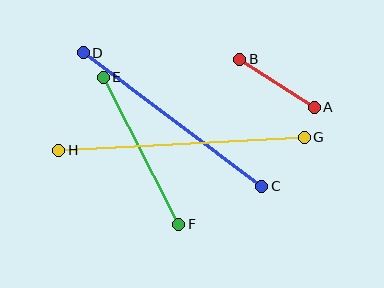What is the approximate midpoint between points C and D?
The midpoint is at approximately (173, 120) pixels.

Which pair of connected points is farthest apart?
Points G and H are farthest apart.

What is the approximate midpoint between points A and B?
The midpoint is at approximately (277, 83) pixels.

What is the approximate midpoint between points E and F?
The midpoint is at approximately (141, 151) pixels.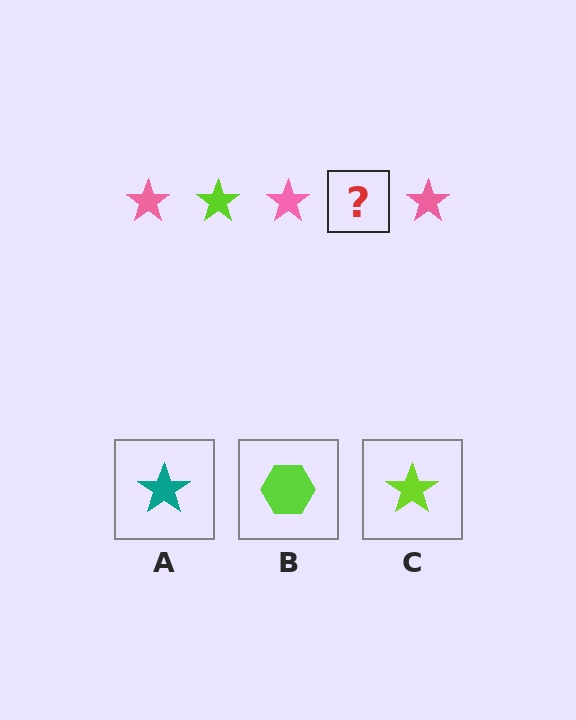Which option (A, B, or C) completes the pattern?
C.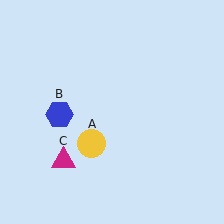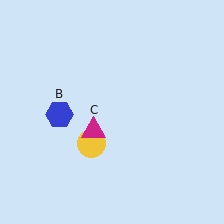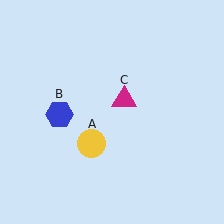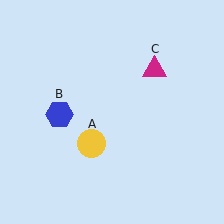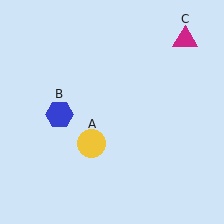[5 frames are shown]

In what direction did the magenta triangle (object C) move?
The magenta triangle (object C) moved up and to the right.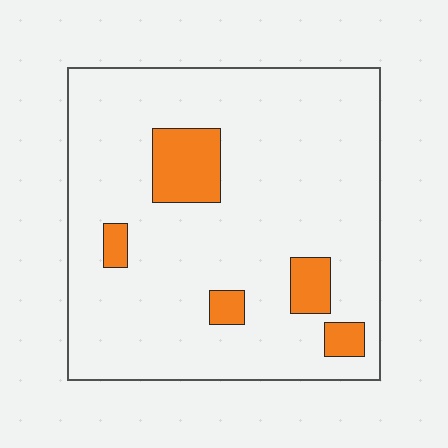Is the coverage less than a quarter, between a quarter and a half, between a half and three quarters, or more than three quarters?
Less than a quarter.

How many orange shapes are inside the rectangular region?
5.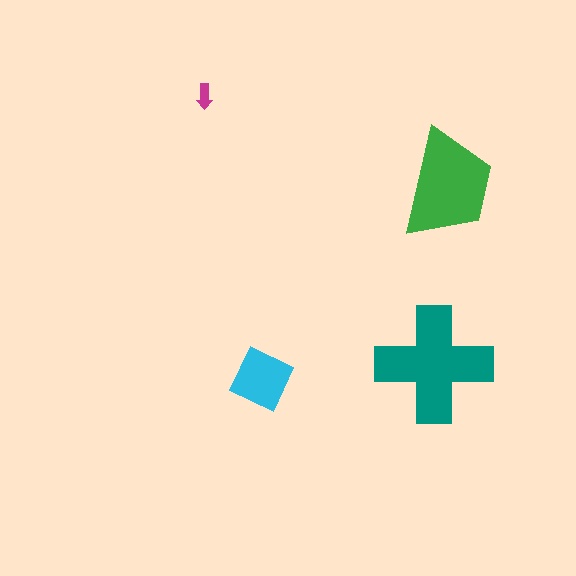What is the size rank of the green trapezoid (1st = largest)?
2nd.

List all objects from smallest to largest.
The magenta arrow, the cyan square, the green trapezoid, the teal cross.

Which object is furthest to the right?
The green trapezoid is rightmost.